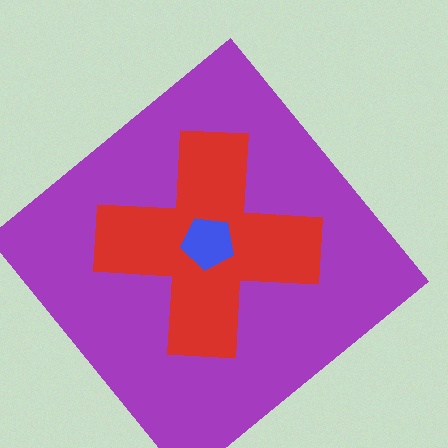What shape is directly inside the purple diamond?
The red cross.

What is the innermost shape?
The blue pentagon.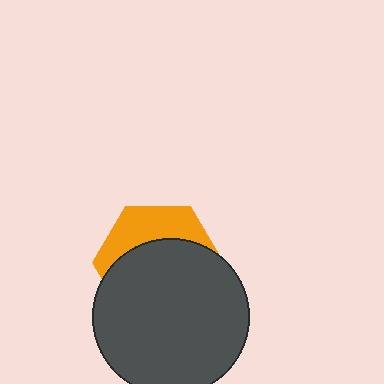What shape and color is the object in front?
The object in front is a dark gray circle.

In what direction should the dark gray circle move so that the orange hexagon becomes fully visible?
The dark gray circle should move down. That is the shortest direction to clear the overlap and leave the orange hexagon fully visible.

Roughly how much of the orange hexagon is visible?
A small part of it is visible (roughly 34%).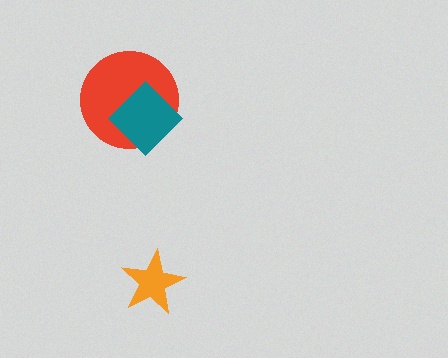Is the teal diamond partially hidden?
No, no other shape covers it.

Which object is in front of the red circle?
The teal diamond is in front of the red circle.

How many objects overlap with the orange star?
0 objects overlap with the orange star.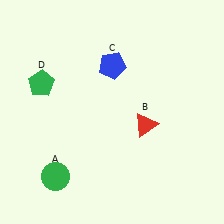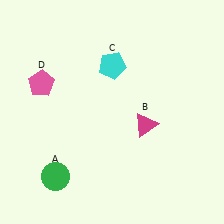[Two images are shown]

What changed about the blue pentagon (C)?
In Image 1, C is blue. In Image 2, it changed to cyan.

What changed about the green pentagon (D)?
In Image 1, D is green. In Image 2, it changed to pink.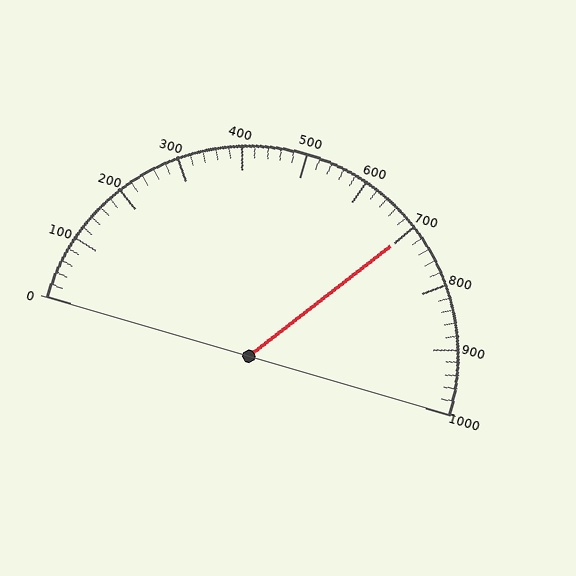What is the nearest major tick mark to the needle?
The nearest major tick mark is 700.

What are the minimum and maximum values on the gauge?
The gauge ranges from 0 to 1000.